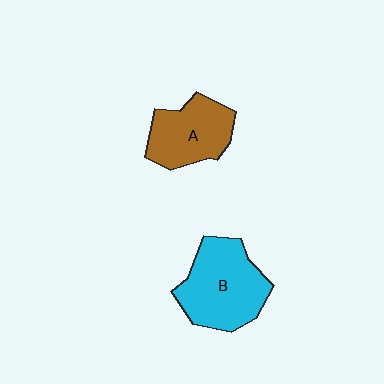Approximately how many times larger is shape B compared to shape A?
Approximately 1.3 times.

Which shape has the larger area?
Shape B (cyan).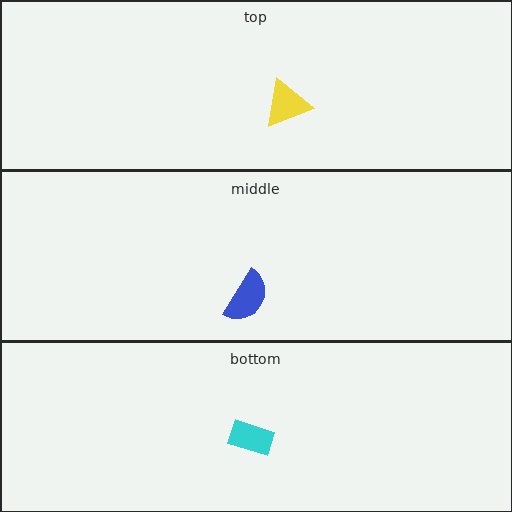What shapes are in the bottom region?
The cyan rectangle.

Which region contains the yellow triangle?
The top region.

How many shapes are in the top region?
1.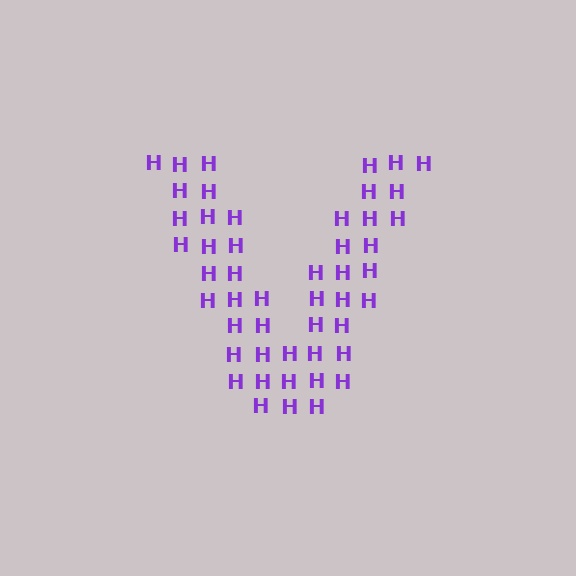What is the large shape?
The large shape is the letter V.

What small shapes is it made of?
It is made of small letter H's.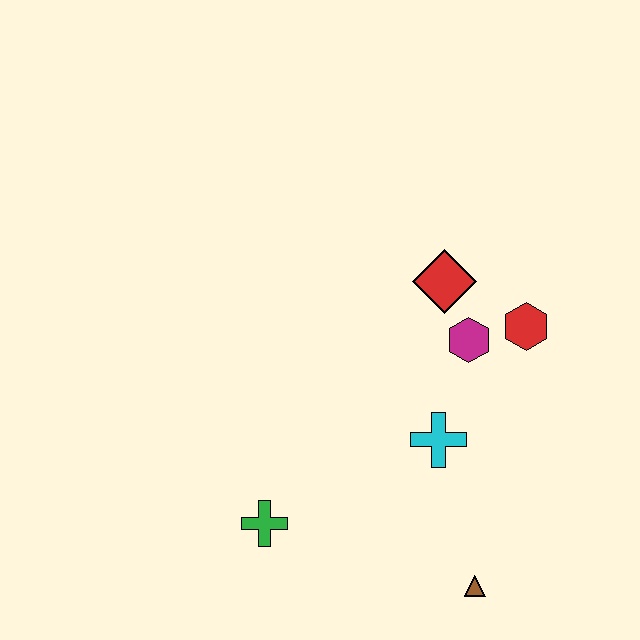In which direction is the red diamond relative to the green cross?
The red diamond is above the green cross.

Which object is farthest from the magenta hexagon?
The green cross is farthest from the magenta hexagon.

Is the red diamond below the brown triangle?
No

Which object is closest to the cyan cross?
The magenta hexagon is closest to the cyan cross.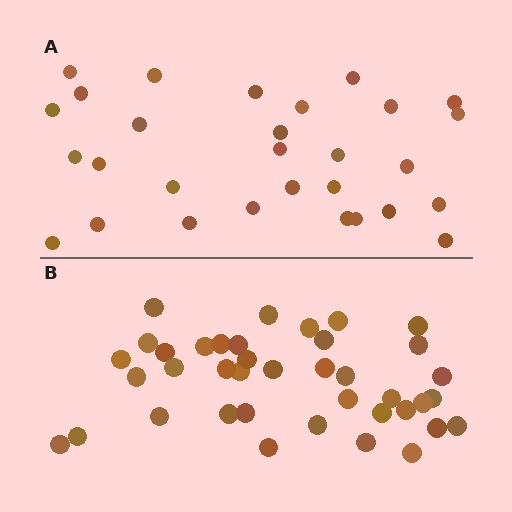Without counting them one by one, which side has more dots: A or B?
Region B (the bottom region) has more dots.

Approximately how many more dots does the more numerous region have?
Region B has roughly 10 or so more dots than region A.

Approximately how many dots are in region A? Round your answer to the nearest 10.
About 30 dots. (The exact count is 29, which rounds to 30.)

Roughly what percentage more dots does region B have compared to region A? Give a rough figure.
About 35% more.